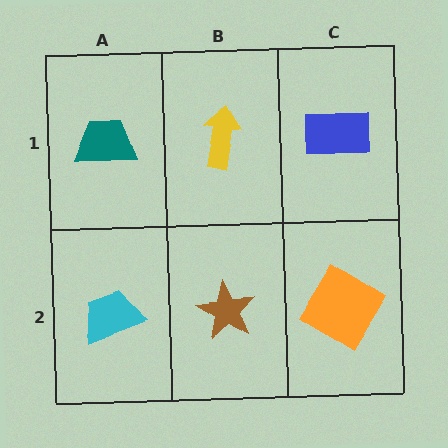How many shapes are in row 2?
3 shapes.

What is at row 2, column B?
A brown star.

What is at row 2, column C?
An orange diamond.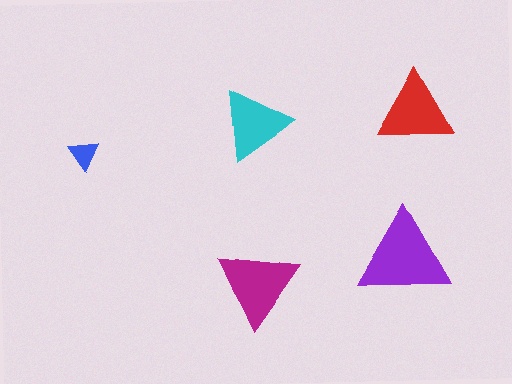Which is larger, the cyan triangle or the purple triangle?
The purple one.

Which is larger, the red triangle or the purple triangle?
The purple one.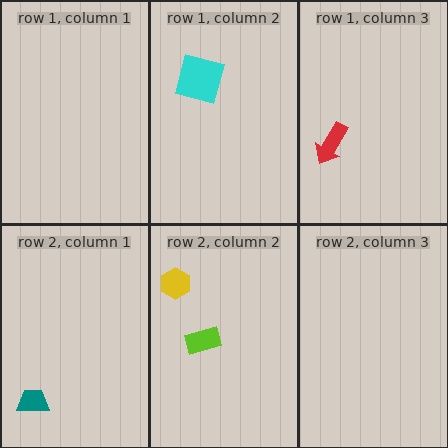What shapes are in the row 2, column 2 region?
The lime rectangle, the yellow hexagon.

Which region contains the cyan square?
The row 1, column 2 region.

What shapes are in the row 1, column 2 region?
The cyan square.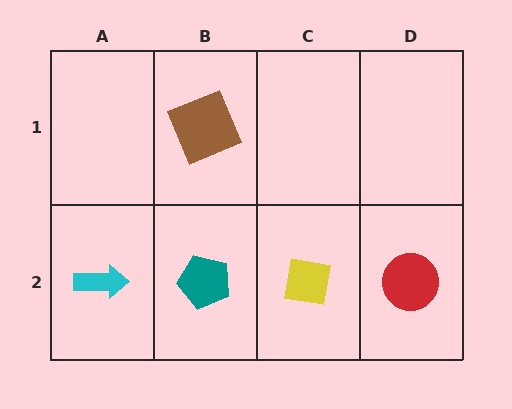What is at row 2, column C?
A yellow square.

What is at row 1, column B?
A brown square.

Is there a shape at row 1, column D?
No, that cell is empty.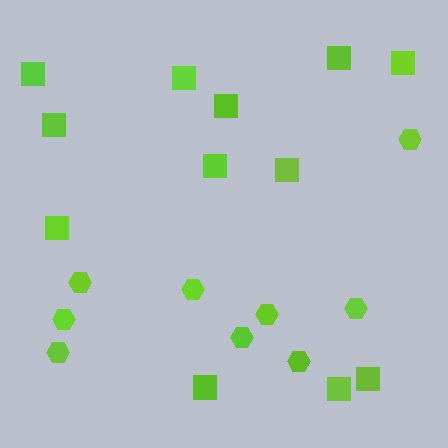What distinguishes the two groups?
There are 2 groups: one group of hexagons (9) and one group of squares (12).